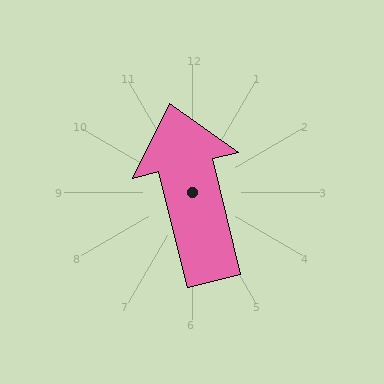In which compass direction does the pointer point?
North.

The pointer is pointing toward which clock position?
Roughly 12 o'clock.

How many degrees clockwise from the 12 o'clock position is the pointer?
Approximately 346 degrees.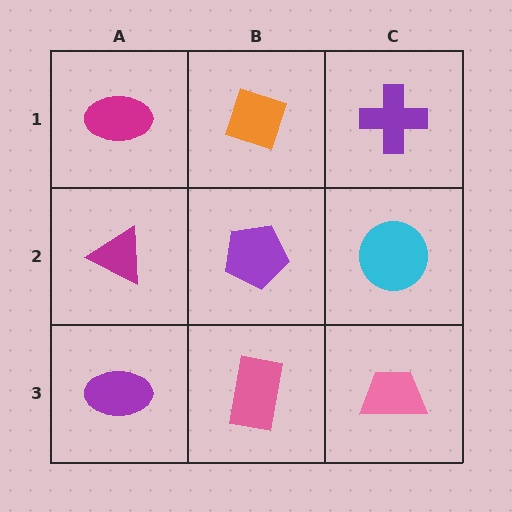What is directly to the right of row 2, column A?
A purple pentagon.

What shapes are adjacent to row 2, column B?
An orange diamond (row 1, column B), a pink rectangle (row 3, column B), a magenta triangle (row 2, column A), a cyan circle (row 2, column C).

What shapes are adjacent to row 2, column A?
A magenta ellipse (row 1, column A), a purple ellipse (row 3, column A), a purple pentagon (row 2, column B).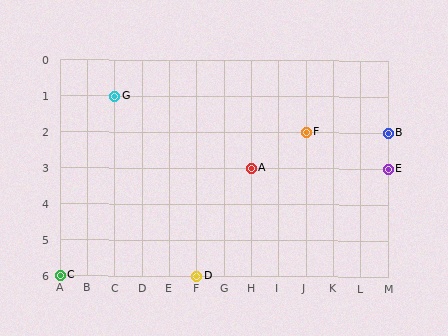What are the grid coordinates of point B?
Point B is at grid coordinates (M, 2).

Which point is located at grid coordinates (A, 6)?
Point C is at (A, 6).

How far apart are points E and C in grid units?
Points E and C are 12 columns and 3 rows apart (about 12.4 grid units diagonally).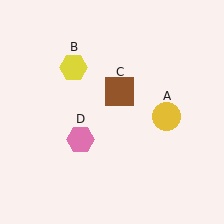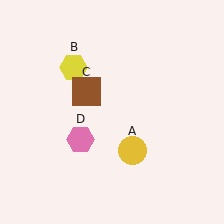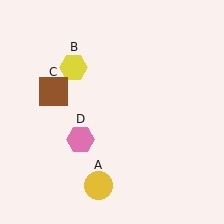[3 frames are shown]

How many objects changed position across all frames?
2 objects changed position: yellow circle (object A), brown square (object C).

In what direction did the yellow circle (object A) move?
The yellow circle (object A) moved down and to the left.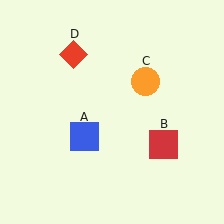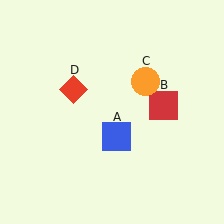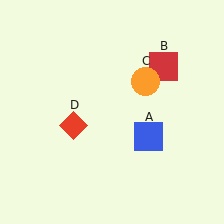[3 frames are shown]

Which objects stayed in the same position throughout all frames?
Orange circle (object C) remained stationary.